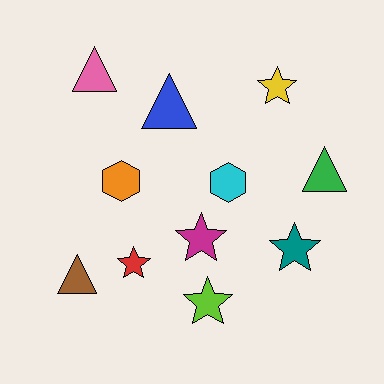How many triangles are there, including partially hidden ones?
There are 4 triangles.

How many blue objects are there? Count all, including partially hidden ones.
There is 1 blue object.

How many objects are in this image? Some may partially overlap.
There are 11 objects.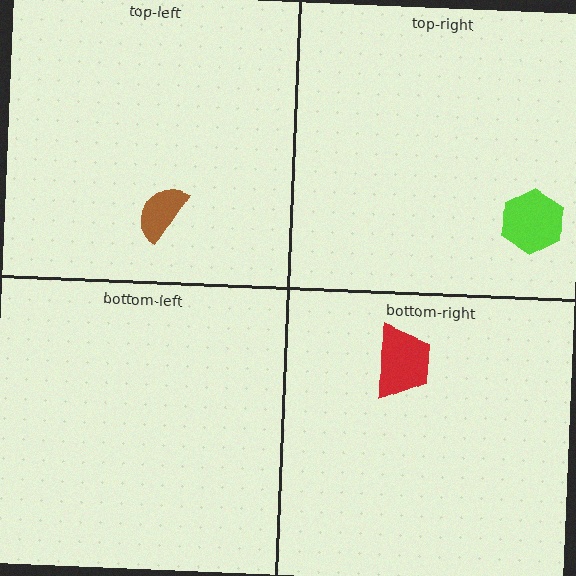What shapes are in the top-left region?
The brown semicircle.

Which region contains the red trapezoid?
The bottom-right region.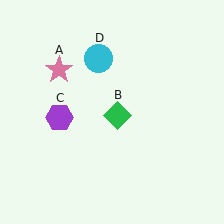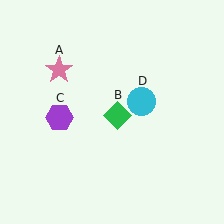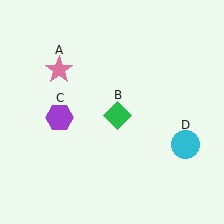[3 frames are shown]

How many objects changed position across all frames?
1 object changed position: cyan circle (object D).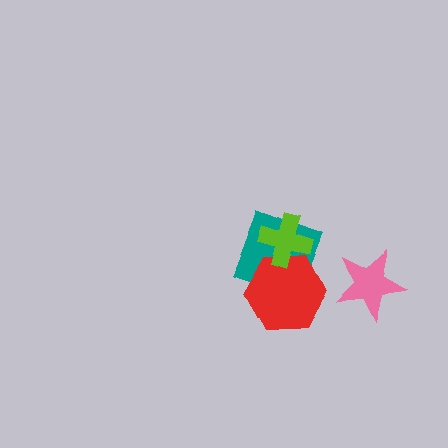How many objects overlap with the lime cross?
2 objects overlap with the lime cross.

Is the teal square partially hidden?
Yes, it is partially covered by another shape.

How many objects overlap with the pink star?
0 objects overlap with the pink star.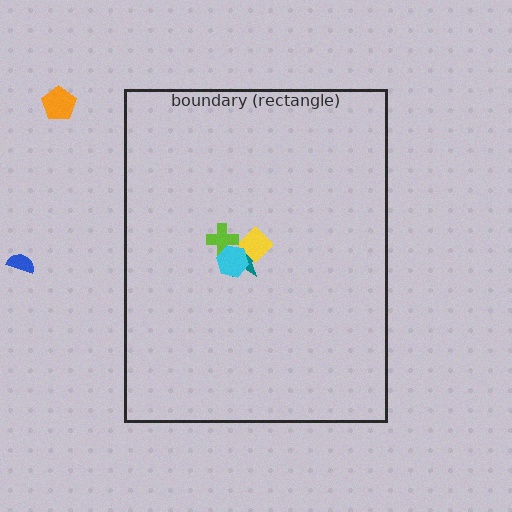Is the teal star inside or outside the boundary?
Inside.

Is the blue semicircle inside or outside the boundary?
Outside.